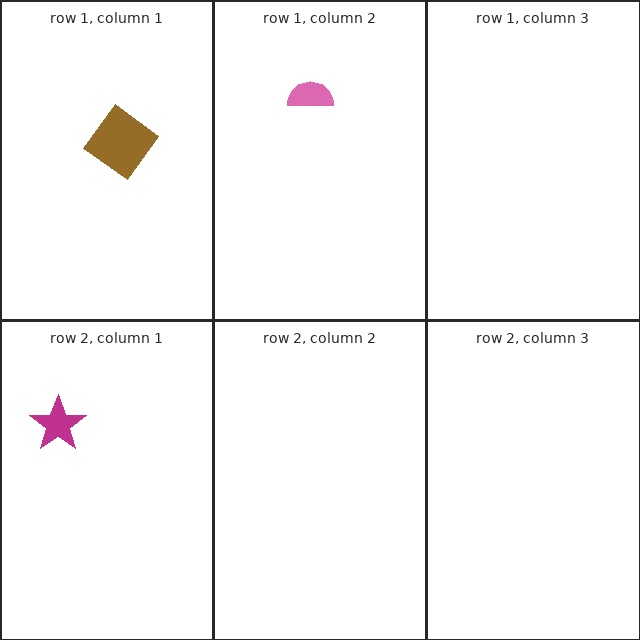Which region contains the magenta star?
The row 2, column 1 region.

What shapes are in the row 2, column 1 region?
The magenta star.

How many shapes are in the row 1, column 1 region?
1.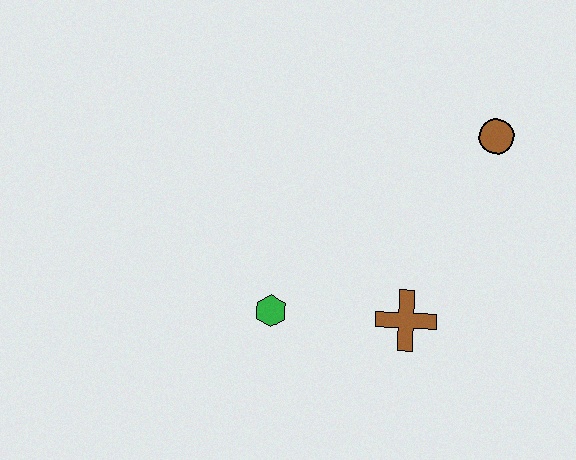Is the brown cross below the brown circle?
Yes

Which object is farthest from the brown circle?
The green hexagon is farthest from the brown circle.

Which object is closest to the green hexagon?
The brown cross is closest to the green hexagon.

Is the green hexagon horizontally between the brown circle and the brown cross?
No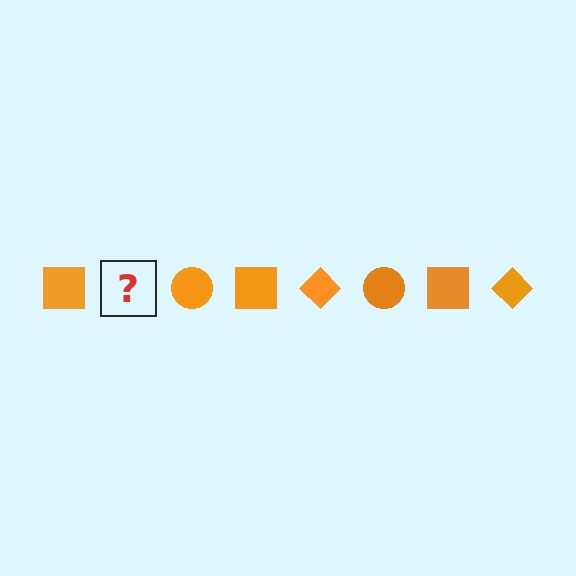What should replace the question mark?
The question mark should be replaced with an orange diamond.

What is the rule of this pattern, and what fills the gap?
The rule is that the pattern cycles through square, diamond, circle shapes in orange. The gap should be filled with an orange diamond.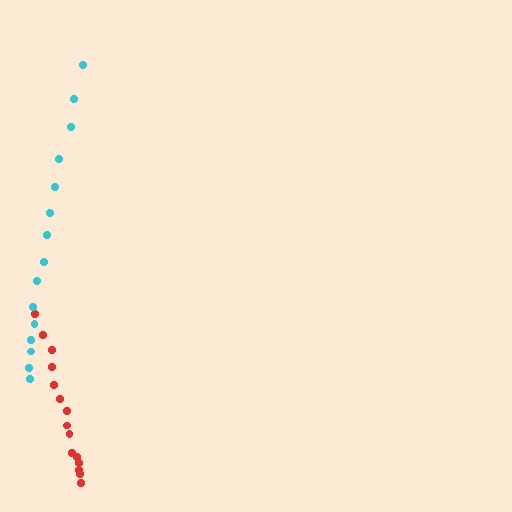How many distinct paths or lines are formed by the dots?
There are 2 distinct paths.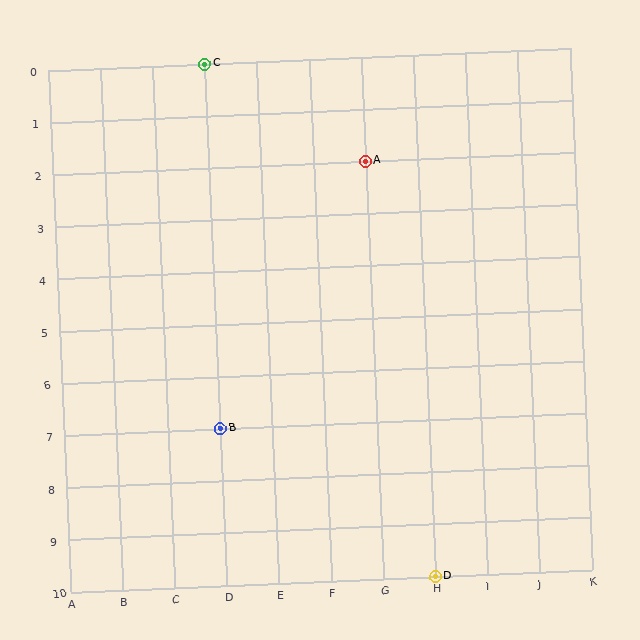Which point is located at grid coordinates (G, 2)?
Point A is at (G, 2).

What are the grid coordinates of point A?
Point A is at grid coordinates (G, 2).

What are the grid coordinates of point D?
Point D is at grid coordinates (H, 10).